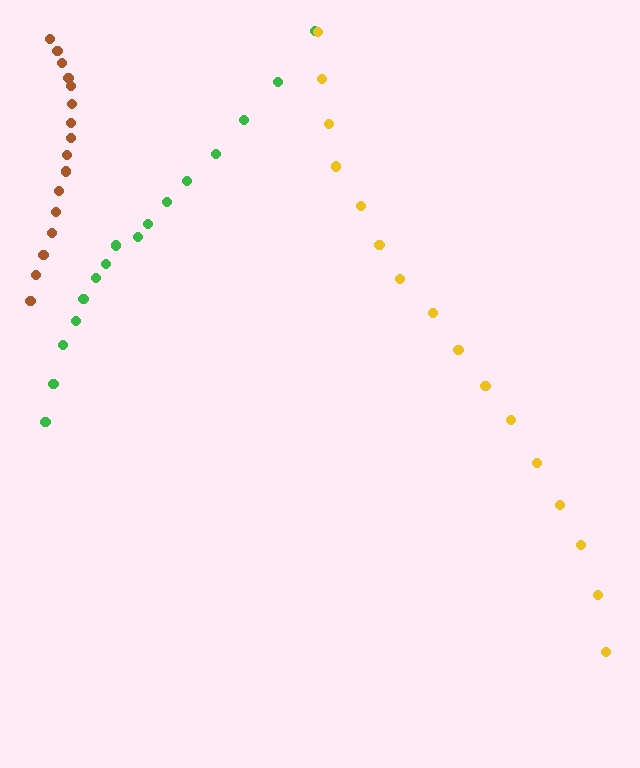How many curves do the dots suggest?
There are 3 distinct paths.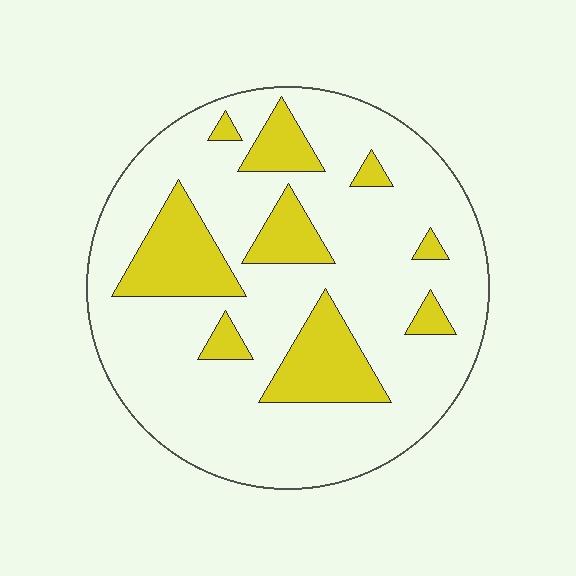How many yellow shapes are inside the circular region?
9.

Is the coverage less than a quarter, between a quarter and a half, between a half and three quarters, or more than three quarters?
Less than a quarter.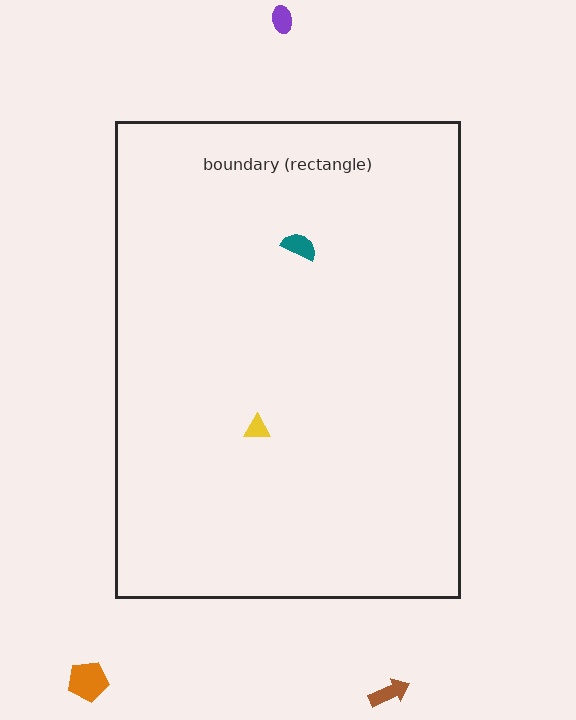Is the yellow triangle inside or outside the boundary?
Inside.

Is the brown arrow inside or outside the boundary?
Outside.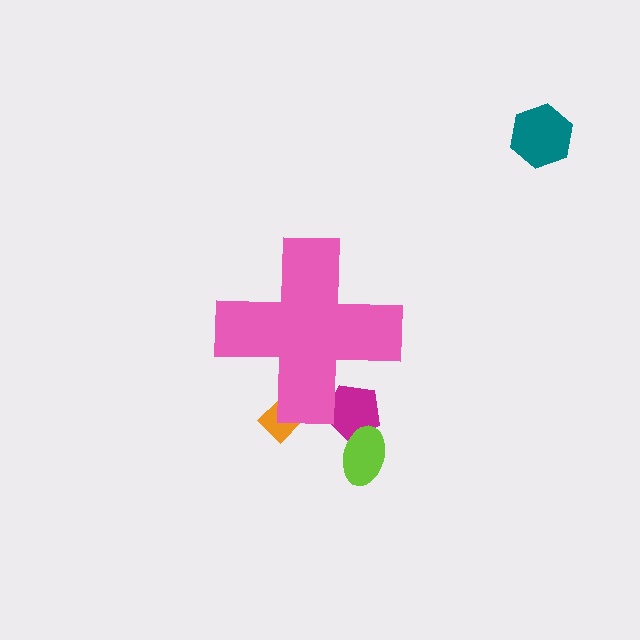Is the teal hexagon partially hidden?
No, the teal hexagon is fully visible.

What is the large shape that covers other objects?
A pink cross.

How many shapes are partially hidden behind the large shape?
2 shapes are partially hidden.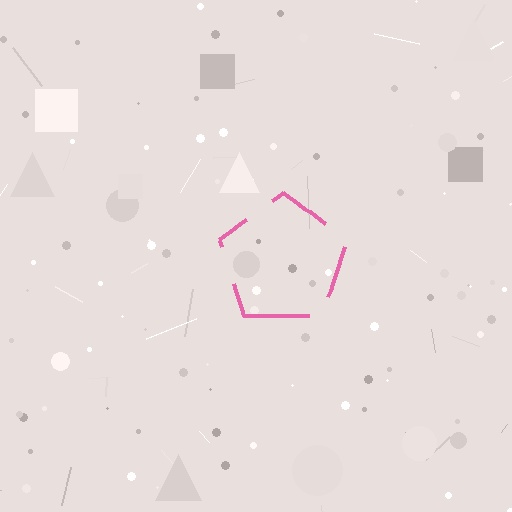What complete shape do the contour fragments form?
The contour fragments form a pentagon.